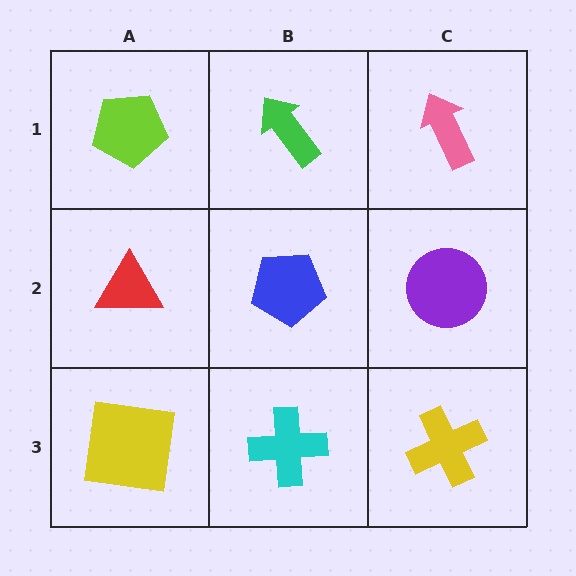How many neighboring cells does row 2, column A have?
3.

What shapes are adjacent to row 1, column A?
A red triangle (row 2, column A), a green arrow (row 1, column B).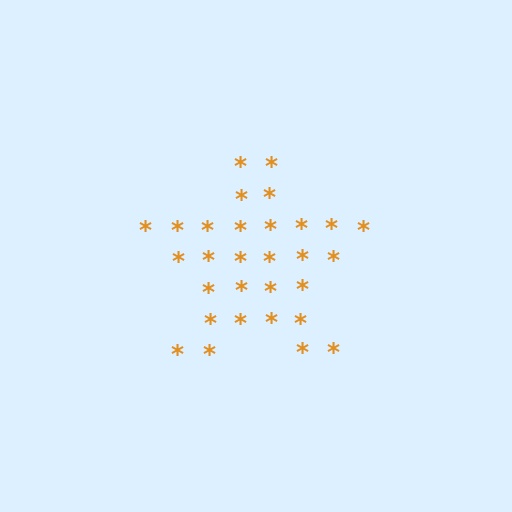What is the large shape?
The large shape is a star.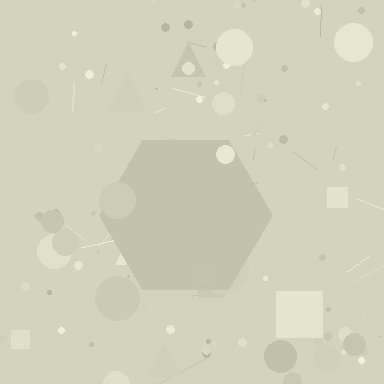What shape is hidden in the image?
A hexagon is hidden in the image.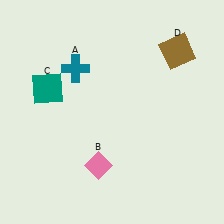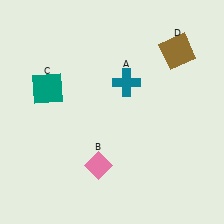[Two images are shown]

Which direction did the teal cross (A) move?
The teal cross (A) moved right.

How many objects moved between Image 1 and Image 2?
1 object moved between the two images.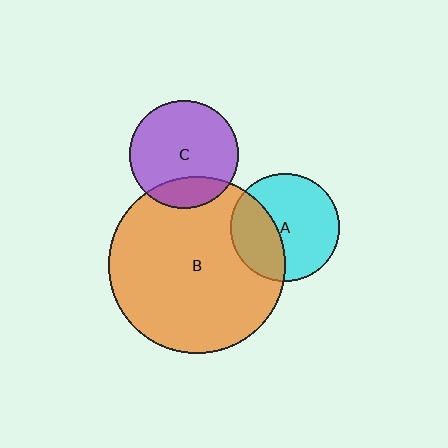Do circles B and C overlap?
Yes.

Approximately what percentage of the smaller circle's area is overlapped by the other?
Approximately 20%.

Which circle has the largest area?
Circle B (orange).